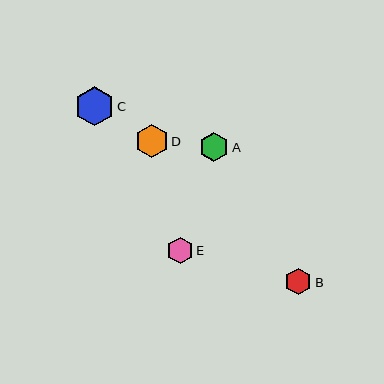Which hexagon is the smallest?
Hexagon E is the smallest with a size of approximately 26 pixels.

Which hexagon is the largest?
Hexagon C is the largest with a size of approximately 39 pixels.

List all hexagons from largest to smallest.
From largest to smallest: C, D, A, B, E.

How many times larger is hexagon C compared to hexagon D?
Hexagon C is approximately 1.2 times the size of hexagon D.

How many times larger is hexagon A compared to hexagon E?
Hexagon A is approximately 1.1 times the size of hexagon E.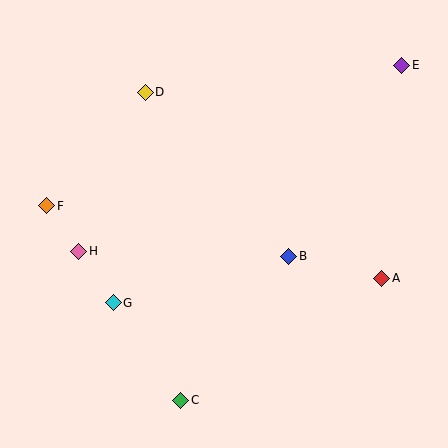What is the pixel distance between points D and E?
The distance between D and E is 258 pixels.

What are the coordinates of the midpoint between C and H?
The midpoint between C and H is at (130, 326).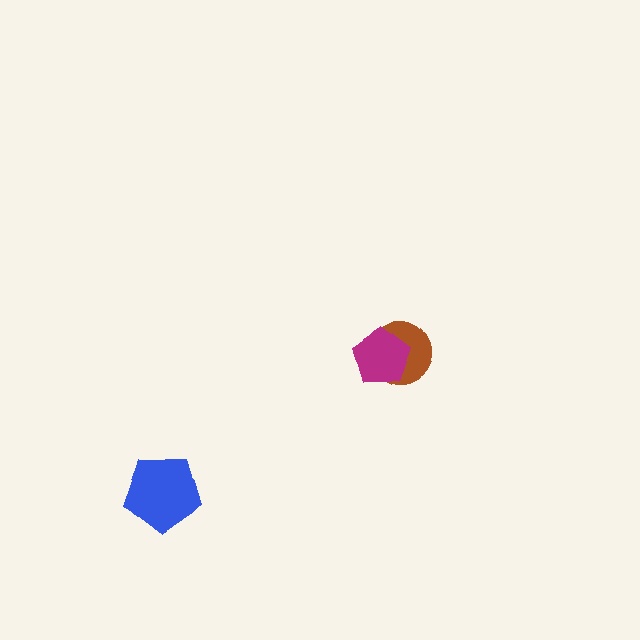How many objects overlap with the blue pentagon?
0 objects overlap with the blue pentagon.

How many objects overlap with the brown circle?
1 object overlaps with the brown circle.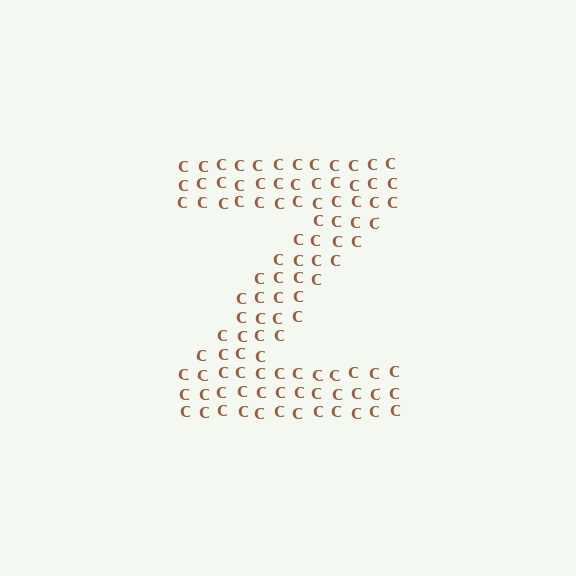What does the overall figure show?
The overall figure shows the letter Z.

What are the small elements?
The small elements are letter C's.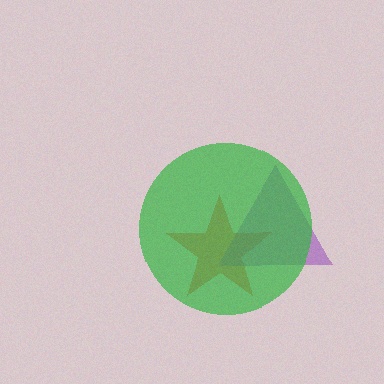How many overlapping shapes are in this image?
There are 3 overlapping shapes in the image.